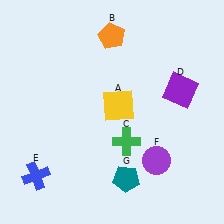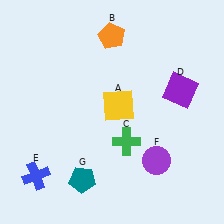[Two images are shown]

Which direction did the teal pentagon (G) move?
The teal pentagon (G) moved left.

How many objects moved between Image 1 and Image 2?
1 object moved between the two images.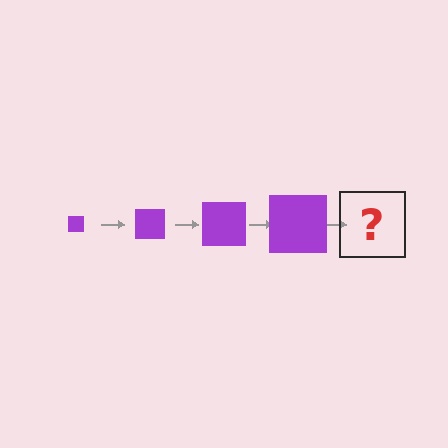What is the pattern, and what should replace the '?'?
The pattern is that the square gets progressively larger each step. The '?' should be a purple square, larger than the previous one.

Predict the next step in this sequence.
The next step is a purple square, larger than the previous one.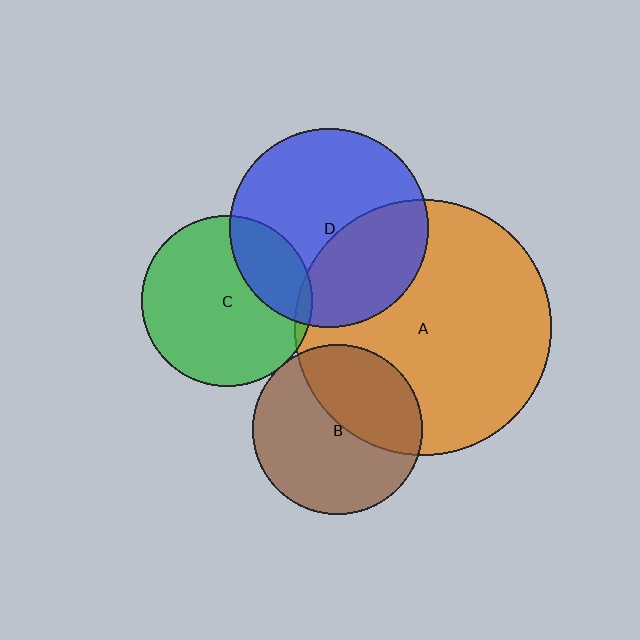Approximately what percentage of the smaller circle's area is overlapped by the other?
Approximately 40%.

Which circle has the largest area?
Circle A (orange).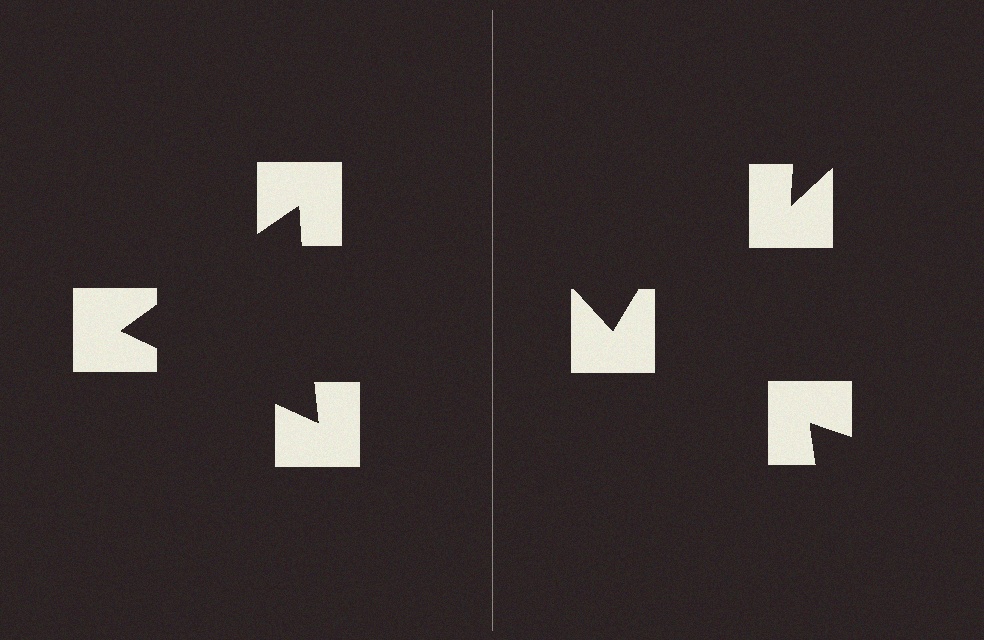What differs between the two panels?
The notched squares are positioned identically on both sides; only the wedge orientations differ. On the left they align to a triangle; on the right they are misaligned.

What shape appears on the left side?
An illusory triangle.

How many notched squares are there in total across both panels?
6 — 3 on each side.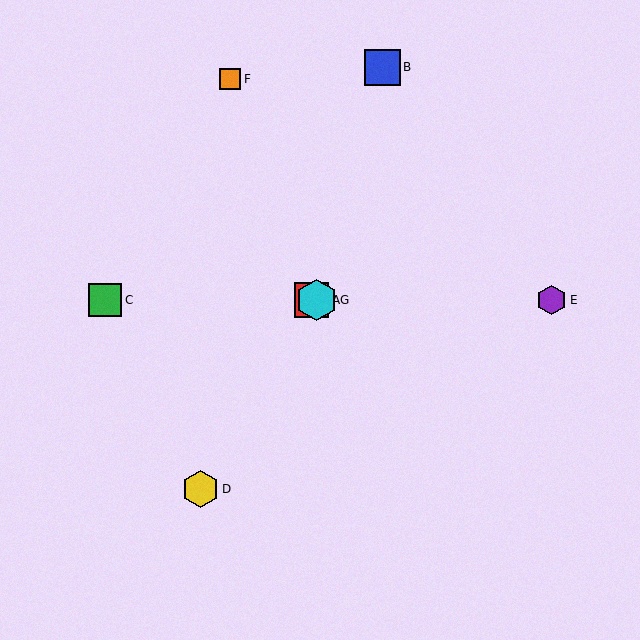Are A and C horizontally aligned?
Yes, both are at y≈300.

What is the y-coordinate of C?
Object C is at y≈300.